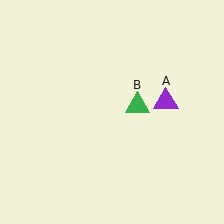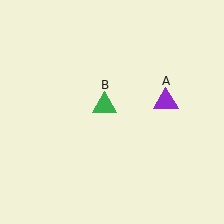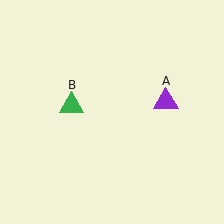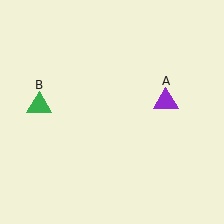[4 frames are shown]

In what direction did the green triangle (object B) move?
The green triangle (object B) moved left.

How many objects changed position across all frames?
1 object changed position: green triangle (object B).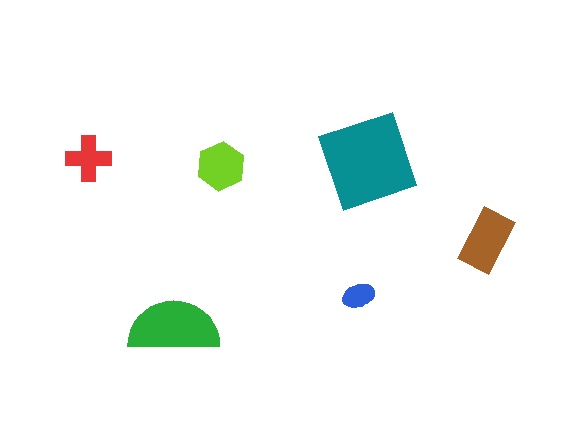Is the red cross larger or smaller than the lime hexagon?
Smaller.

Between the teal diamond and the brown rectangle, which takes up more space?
The teal diamond.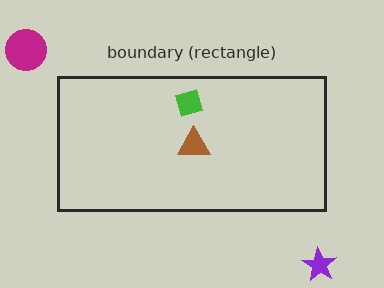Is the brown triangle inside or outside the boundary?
Inside.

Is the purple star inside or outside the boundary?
Outside.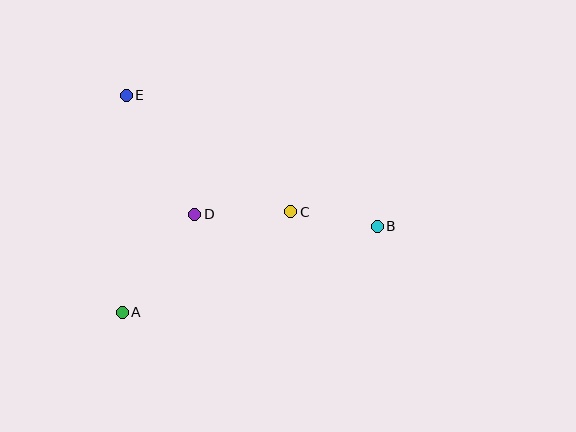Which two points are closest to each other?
Points B and C are closest to each other.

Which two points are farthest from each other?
Points B and E are farthest from each other.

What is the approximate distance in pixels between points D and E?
The distance between D and E is approximately 137 pixels.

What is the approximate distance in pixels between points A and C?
The distance between A and C is approximately 196 pixels.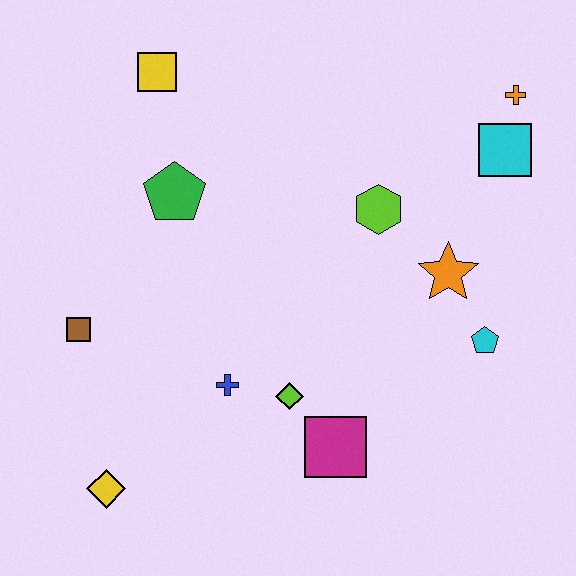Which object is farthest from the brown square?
The orange cross is farthest from the brown square.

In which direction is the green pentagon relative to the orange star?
The green pentagon is to the left of the orange star.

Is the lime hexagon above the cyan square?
No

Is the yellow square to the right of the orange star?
No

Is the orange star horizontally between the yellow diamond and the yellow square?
No